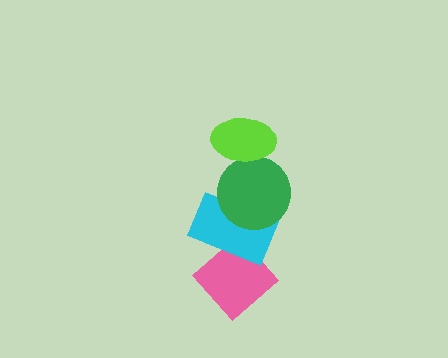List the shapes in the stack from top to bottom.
From top to bottom: the lime ellipse, the green circle, the cyan rectangle, the pink diamond.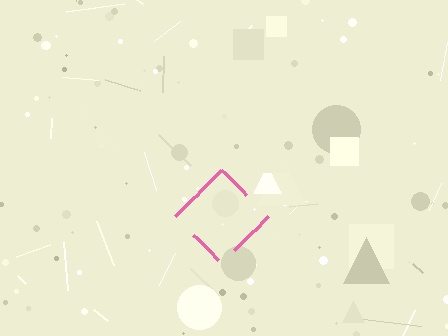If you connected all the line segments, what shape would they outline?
They would outline a diamond.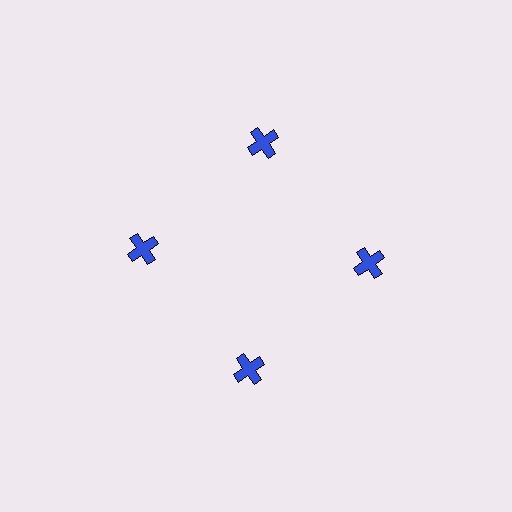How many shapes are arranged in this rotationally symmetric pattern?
There are 4 shapes, arranged in 4 groups of 1.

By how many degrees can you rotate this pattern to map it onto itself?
The pattern maps onto itself every 90 degrees of rotation.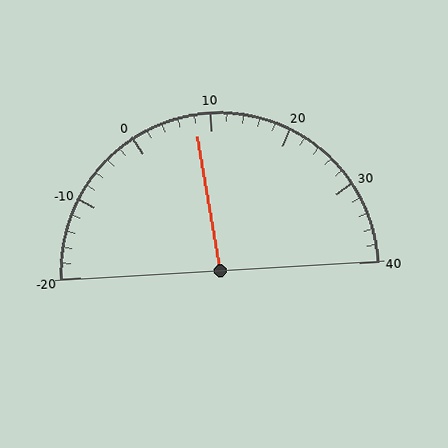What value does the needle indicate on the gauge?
The needle indicates approximately 8.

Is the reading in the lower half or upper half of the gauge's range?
The reading is in the lower half of the range (-20 to 40).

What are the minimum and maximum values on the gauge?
The gauge ranges from -20 to 40.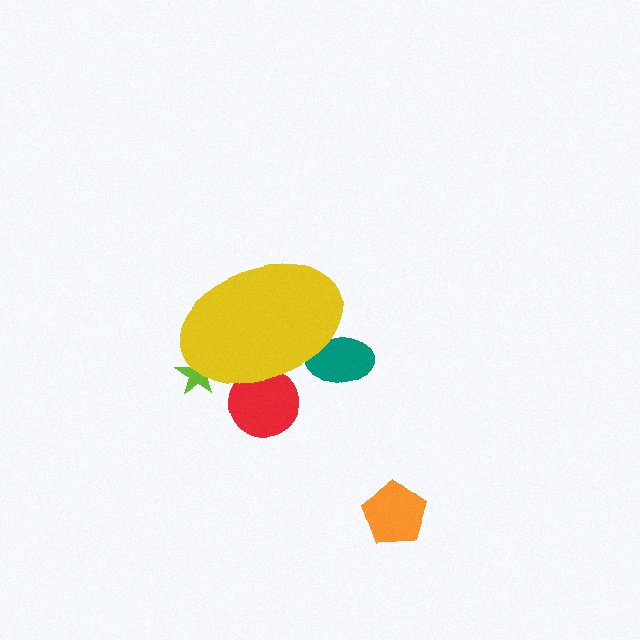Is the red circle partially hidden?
Yes, the red circle is partially hidden behind the yellow ellipse.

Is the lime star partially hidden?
Yes, the lime star is partially hidden behind the yellow ellipse.